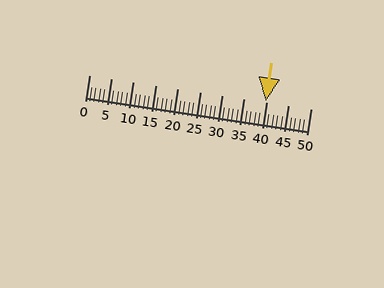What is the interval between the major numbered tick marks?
The major tick marks are spaced 5 units apart.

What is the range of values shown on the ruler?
The ruler shows values from 0 to 50.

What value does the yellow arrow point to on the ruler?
The yellow arrow points to approximately 40.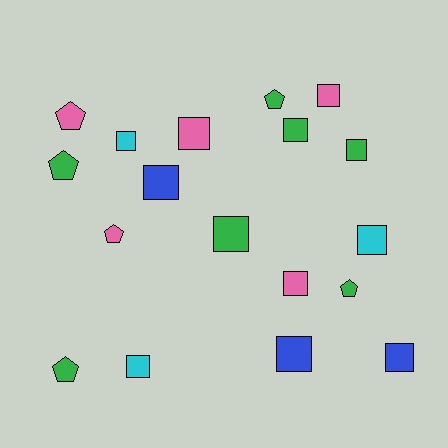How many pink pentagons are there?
There are 2 pink pentagons.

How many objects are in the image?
There are 18 objects.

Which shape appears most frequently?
Square, with 12 objects.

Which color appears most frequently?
Green, with 7 objects.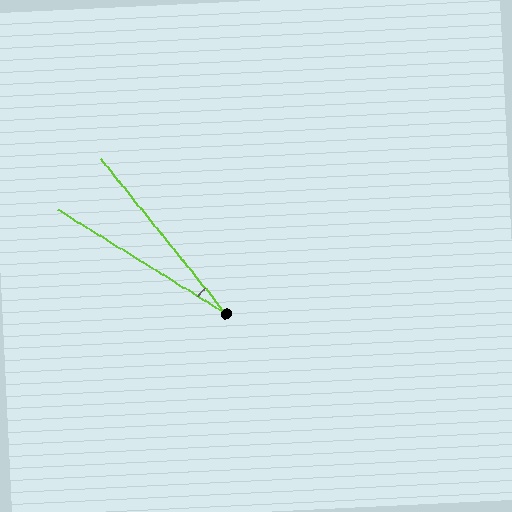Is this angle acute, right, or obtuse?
It is acute.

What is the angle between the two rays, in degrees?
Approximately 19 degrees.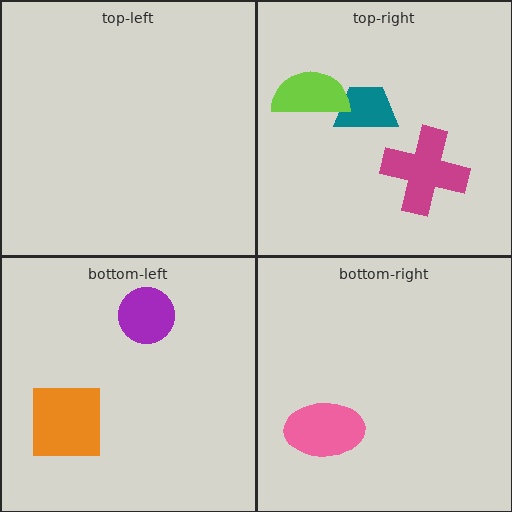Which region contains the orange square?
The bottom-left region.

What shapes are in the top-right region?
The teal trapezoid, the magenta cross, the lime semicircle.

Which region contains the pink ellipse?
The bottom-right region.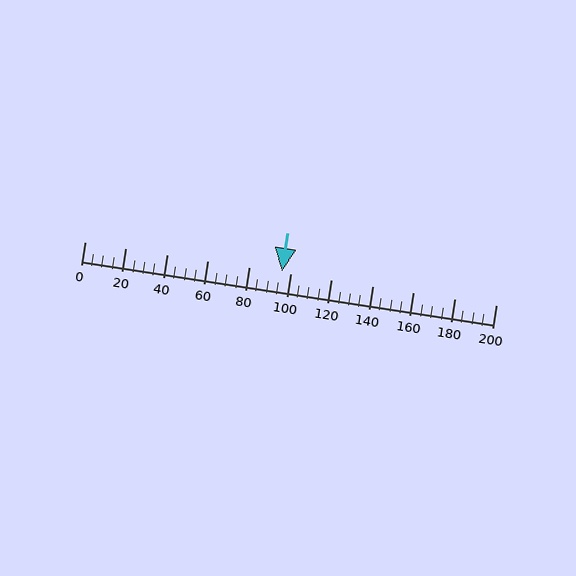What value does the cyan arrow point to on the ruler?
The cyan arrow points to approximately 96.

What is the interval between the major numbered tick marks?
The major tick marks are spaced 20 units apart.